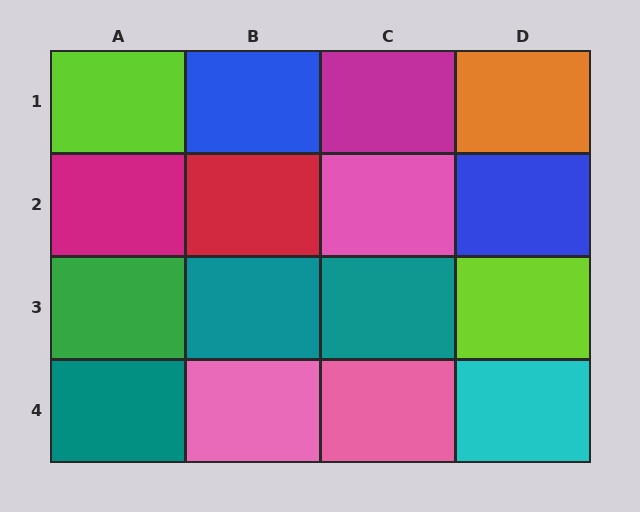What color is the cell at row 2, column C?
Pink.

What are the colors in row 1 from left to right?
Lime, blue, magenta, orange.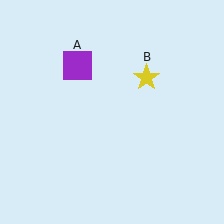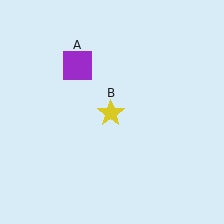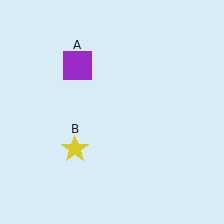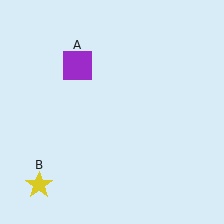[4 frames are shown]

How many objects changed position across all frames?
1 object changed position: yellow star (object B).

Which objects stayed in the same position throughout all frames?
Purple square (object A) remained stationary.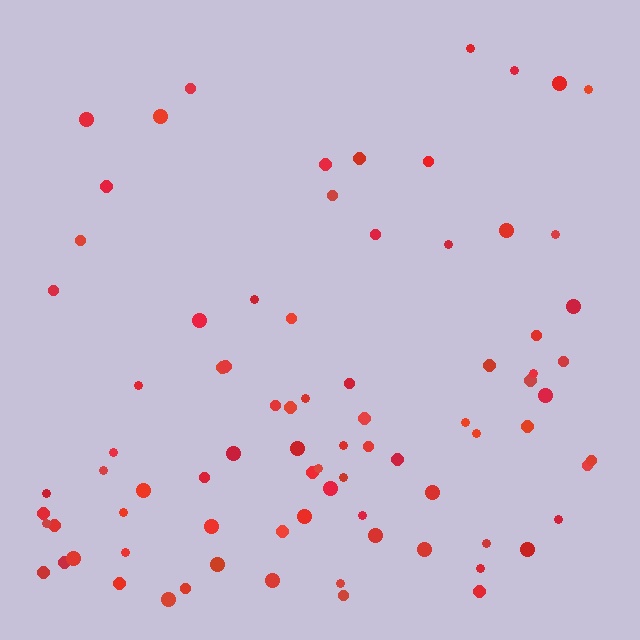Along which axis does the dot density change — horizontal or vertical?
Vertical.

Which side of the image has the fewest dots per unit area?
The top.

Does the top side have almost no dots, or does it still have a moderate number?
Still a moderate number, just noticeably fewer than the bottom.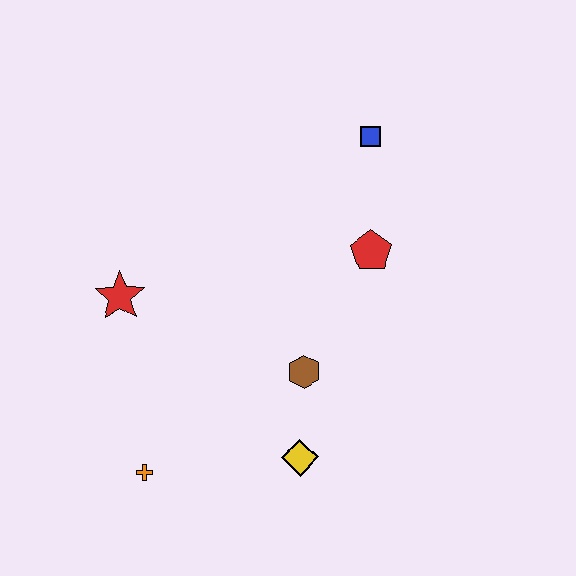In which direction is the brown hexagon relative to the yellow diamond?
The brown hexagon is above the yellow diamond.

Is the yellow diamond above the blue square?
No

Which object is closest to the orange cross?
The yellow diamond is closest to the orange cross.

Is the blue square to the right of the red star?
Yes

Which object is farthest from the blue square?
The orange cross is farthest from the blue square.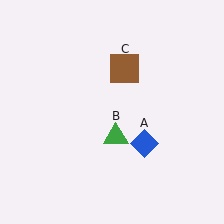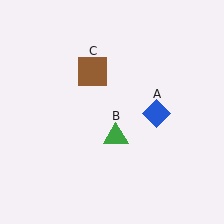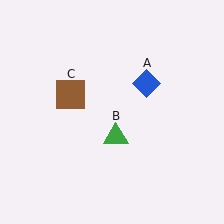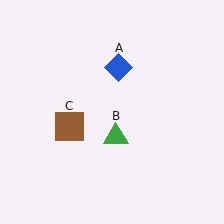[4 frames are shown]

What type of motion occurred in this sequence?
The blue diamond (object A), brown square (object C) rotated counterclockwise around the center of the scene.